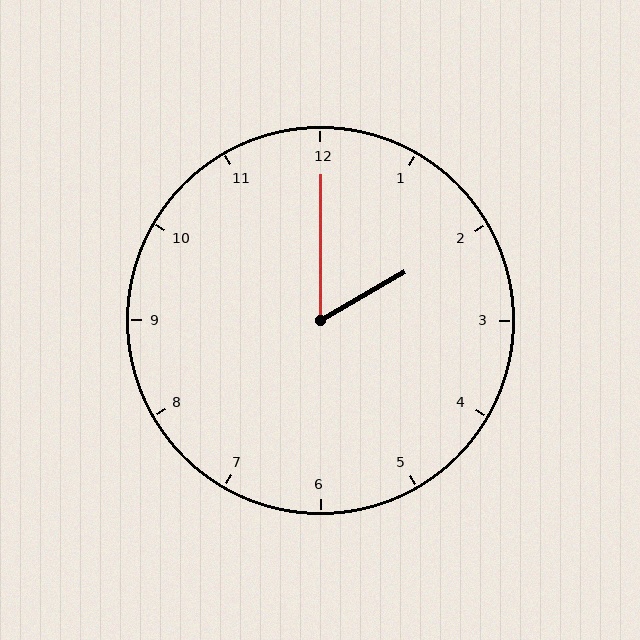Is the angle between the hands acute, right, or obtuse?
It is acute.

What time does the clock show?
2:00.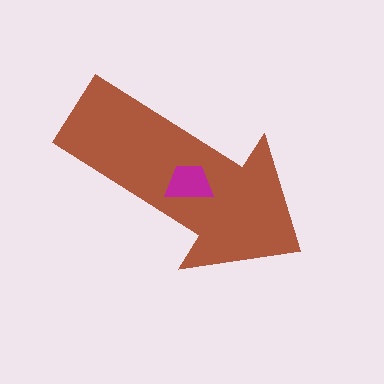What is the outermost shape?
The brown arrow.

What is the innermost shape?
The magenta trapezoid.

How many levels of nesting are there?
2.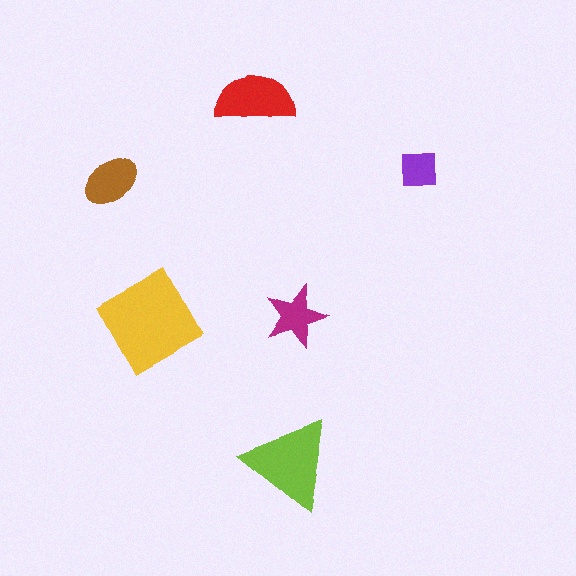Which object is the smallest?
The purple square.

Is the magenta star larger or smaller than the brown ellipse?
Smaller.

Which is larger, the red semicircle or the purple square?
The red semicircle.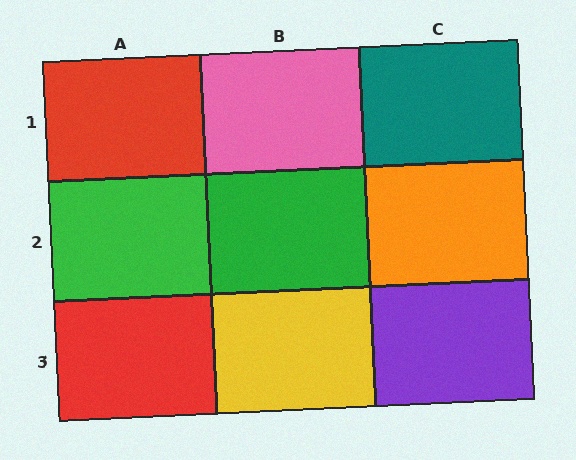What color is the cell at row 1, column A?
Red.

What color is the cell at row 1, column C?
Teal.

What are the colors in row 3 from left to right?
Red, yellow, purple.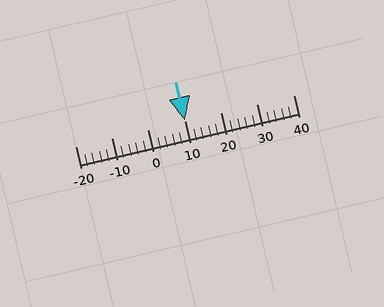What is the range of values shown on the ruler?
The ruler shows values from -20 to 40.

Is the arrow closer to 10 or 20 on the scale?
The arrow is closer to 10.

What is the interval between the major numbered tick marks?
The major tick marks are spaced 10 units apart.